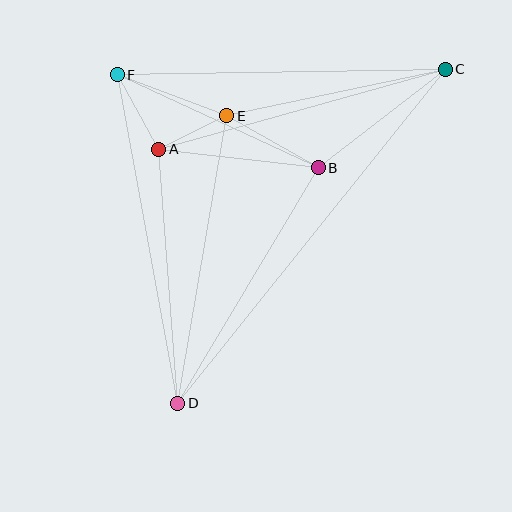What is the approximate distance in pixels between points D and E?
The distance between D and E is approximately 292 pixels.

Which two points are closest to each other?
Points A and E are closest to each other.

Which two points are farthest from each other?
Points C and D are farthest from each other.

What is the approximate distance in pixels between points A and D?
The distance between A and D is approximately 255 pixels.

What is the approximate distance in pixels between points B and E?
The distance between B and E is approximately 106 pixels.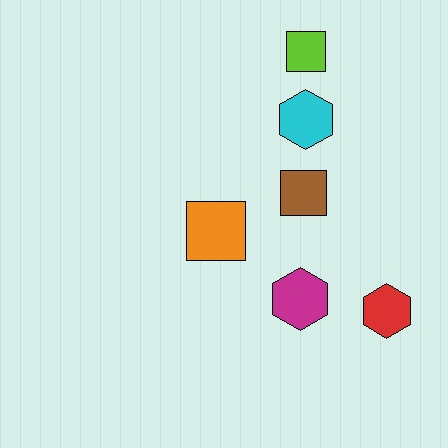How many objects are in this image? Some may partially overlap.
There are 6 objects.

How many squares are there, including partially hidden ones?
There are 3 squares.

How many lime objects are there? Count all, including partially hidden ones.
There is 1 lime object.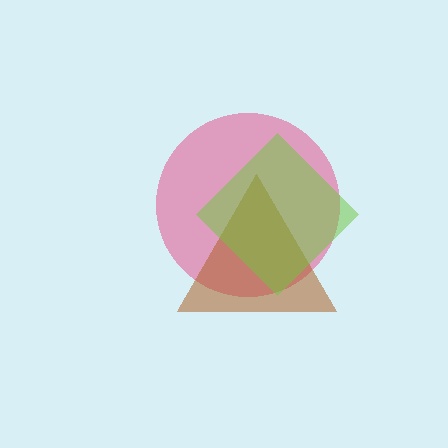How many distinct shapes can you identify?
There are 3 distinct shapes: a pink circle, a brown triangle, a lime diamond.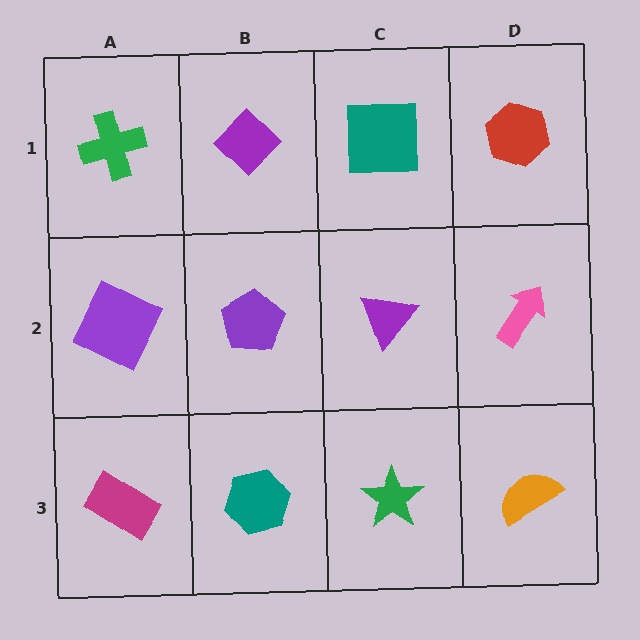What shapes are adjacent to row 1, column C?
A purple triangle (row 2, column C), a purple diamond (row 1, column B), a red hexagon (row 1, column D).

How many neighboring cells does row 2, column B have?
4.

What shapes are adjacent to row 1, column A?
A purple square (row 2, column A), a purple diamond (row 1, column B).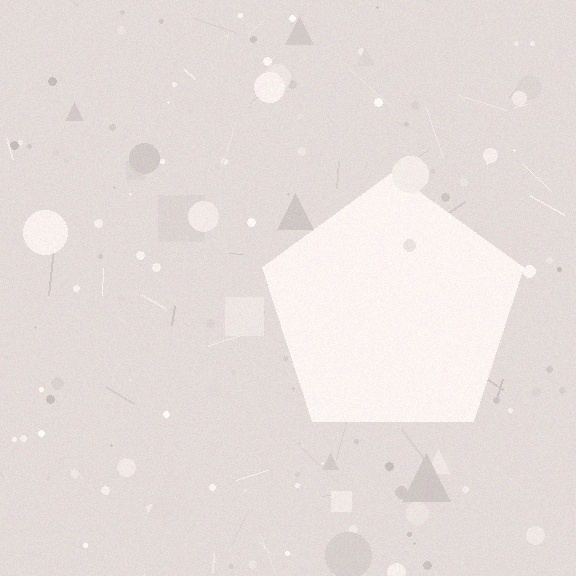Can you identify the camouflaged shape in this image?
The camouflaged shape is a pentagon.